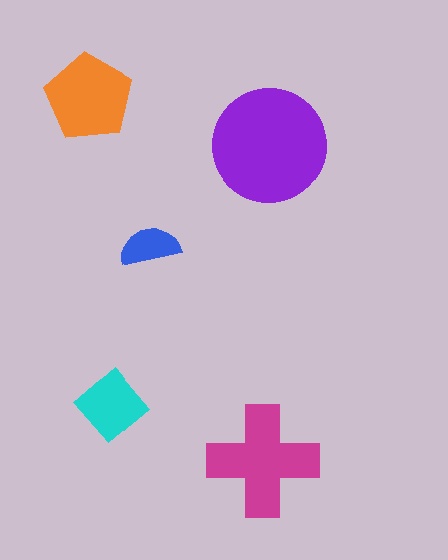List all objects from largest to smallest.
The purple circle, the magenta cross, the orange pentagon, the cyan diamond, the blue semicircle.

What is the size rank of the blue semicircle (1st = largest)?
5th.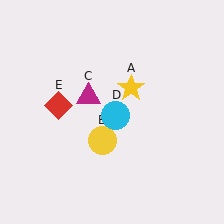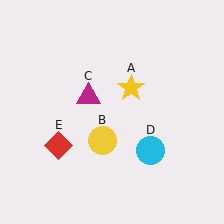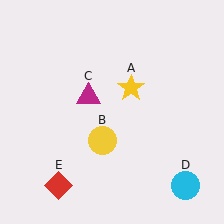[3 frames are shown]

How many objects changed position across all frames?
2 objects changed position: cyan circle (object D), red diamond (object E).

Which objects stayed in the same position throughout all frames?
Yellow star (object A) and yellow circle (object B) and magenta triangle (object C) remained stationary.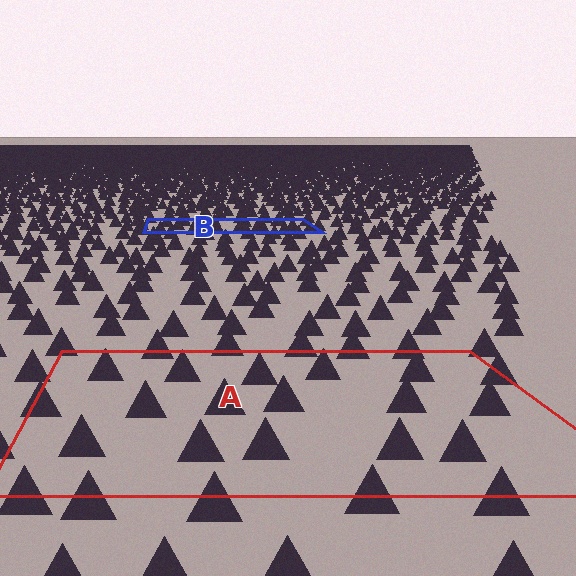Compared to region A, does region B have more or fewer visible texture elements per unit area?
Region B has more texture elements per unit area — they are packed more densely because it is farther away.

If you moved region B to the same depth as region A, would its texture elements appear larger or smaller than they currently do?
They would appear larger. At a closer depth, the same texture elements are projected at a bigger on-screen size.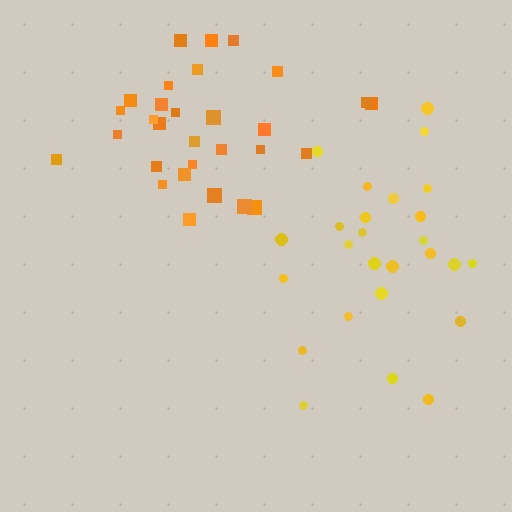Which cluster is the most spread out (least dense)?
Yellow.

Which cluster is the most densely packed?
Orange.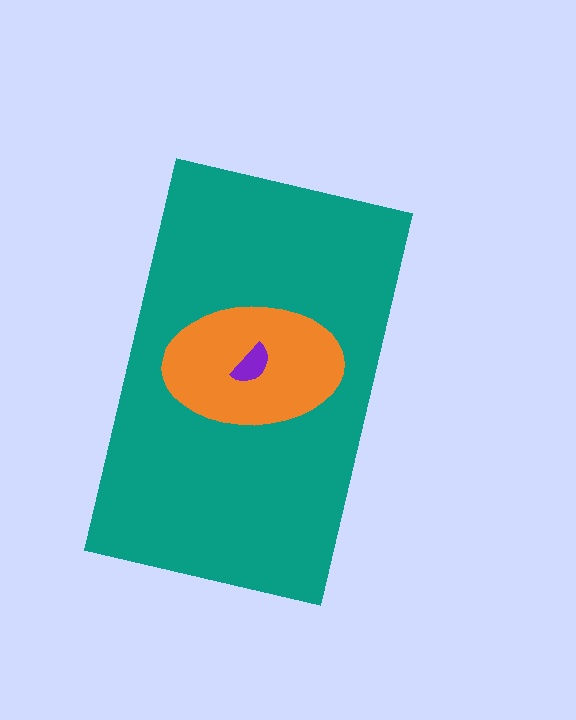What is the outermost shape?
The teal rectangle.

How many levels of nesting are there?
3.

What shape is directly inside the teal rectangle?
The orange ellipse.